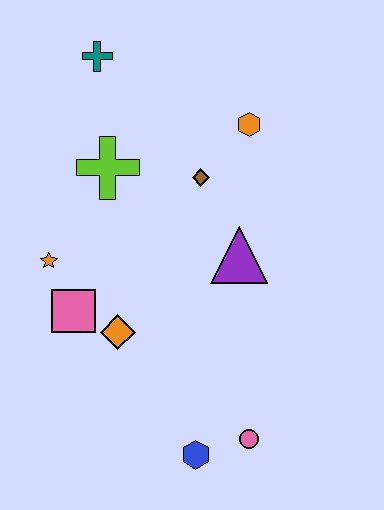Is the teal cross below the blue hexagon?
No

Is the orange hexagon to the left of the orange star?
No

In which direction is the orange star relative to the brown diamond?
The orange star is to the left of the brown diamond.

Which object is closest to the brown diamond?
The orange hexagon is closest to the brown diamond.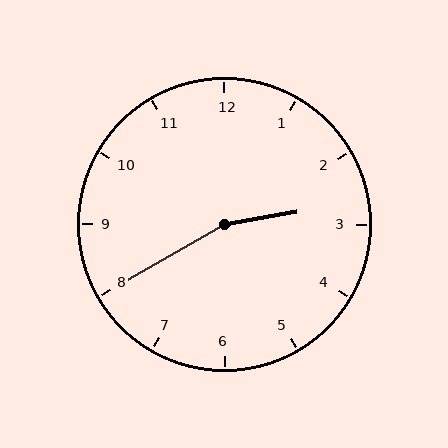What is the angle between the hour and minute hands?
Approximately 160 degrees.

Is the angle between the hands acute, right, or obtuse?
It is obtuse.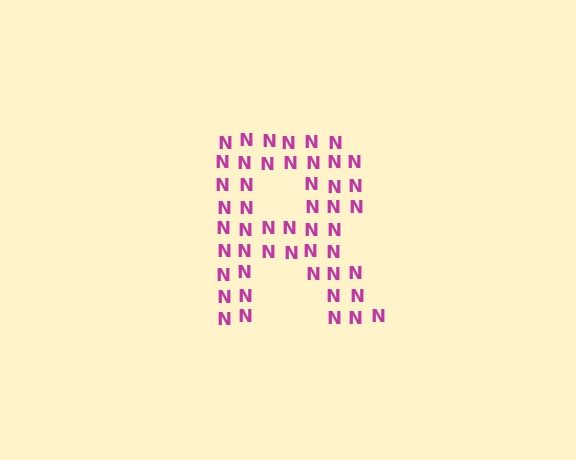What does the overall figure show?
The overall figure shows the letter R.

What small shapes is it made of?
It is made of small letter N's.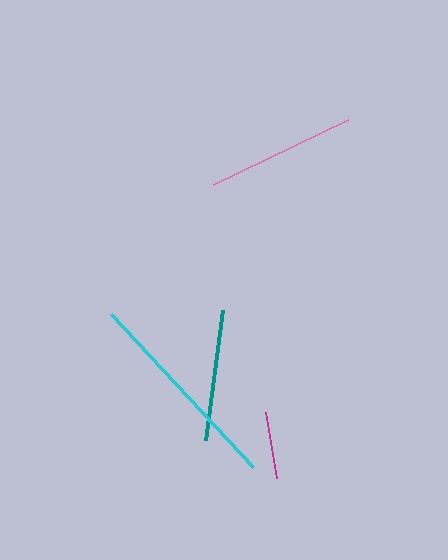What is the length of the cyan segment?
The cyan segment is approximately 209 pixels long.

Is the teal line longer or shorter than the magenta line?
The teal line is longer than the magenta line.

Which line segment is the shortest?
The magenta line is the shortest at approximately 67 pixels.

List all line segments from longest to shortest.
From longest to shortest: cyan, pink, teal, magenta.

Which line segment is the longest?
The cyan line is the longest at approximately 209 pixels.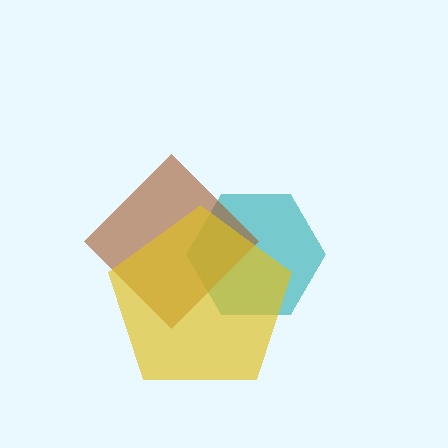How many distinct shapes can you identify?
There are 3 distinct shapes: a teal hexagon, a brown diamond, a yellow pentagon.